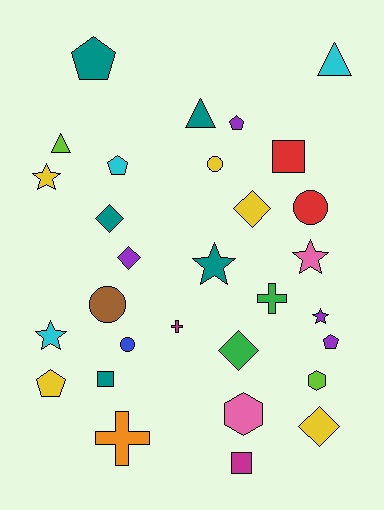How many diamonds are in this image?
There are 5 diamonds.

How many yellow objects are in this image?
There are 5 yellow objects.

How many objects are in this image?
There are 30 objects.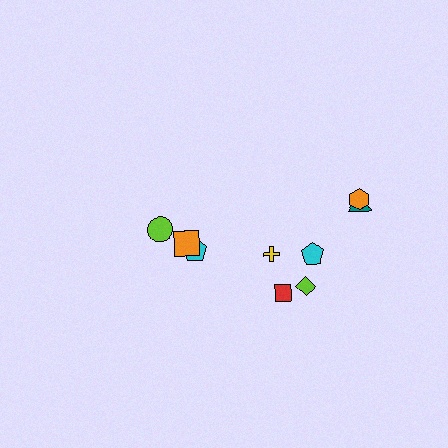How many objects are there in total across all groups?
There are 10 objects.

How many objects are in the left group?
There are 4 objects.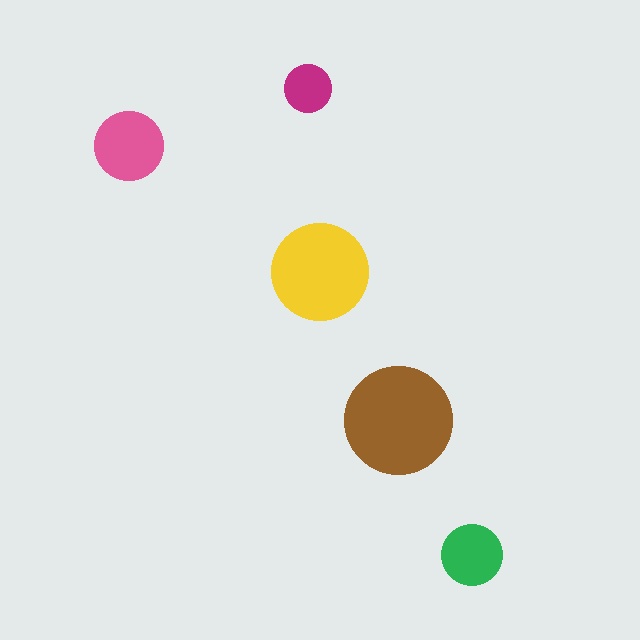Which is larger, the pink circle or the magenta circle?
The pink one.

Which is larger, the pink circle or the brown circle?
The brown one.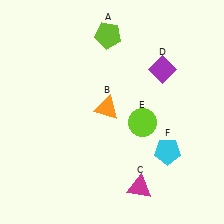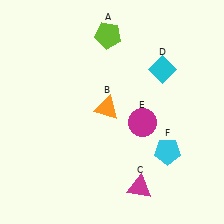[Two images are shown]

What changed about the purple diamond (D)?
In Image 1, D is purple. In Image 2, it changed to cyan.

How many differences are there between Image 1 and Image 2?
There are 2 differences between the two images.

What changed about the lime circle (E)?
In Image 1, E is lime. In Image 2, it changed to magenta.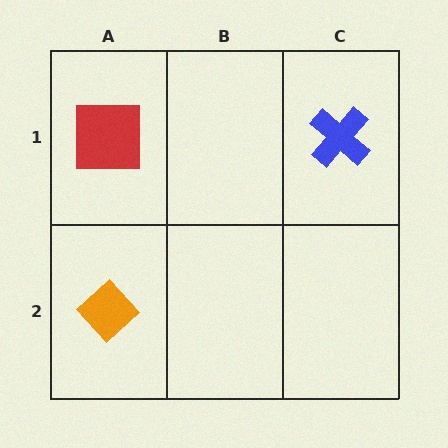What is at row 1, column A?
A red square.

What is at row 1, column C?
A blue cross.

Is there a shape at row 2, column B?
No, that cell is empty.